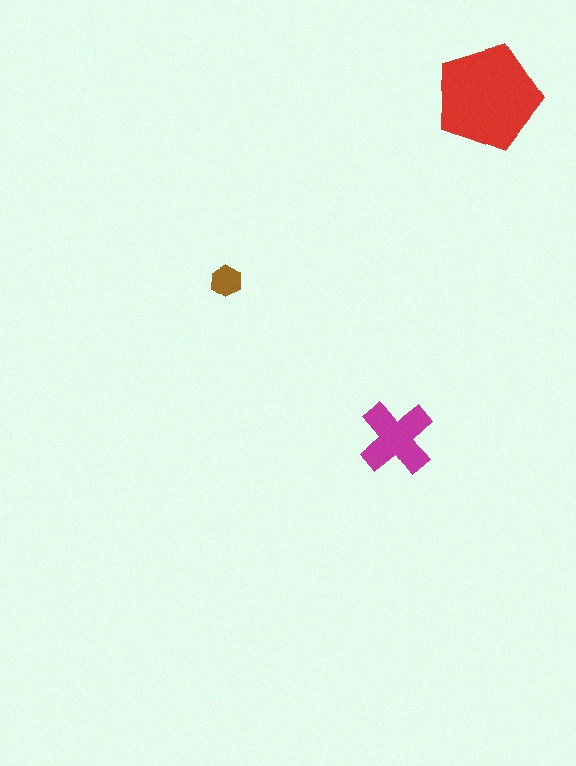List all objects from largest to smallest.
The red pentagon, the magenta cross, the brown hexagon.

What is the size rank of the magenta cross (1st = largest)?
2nd.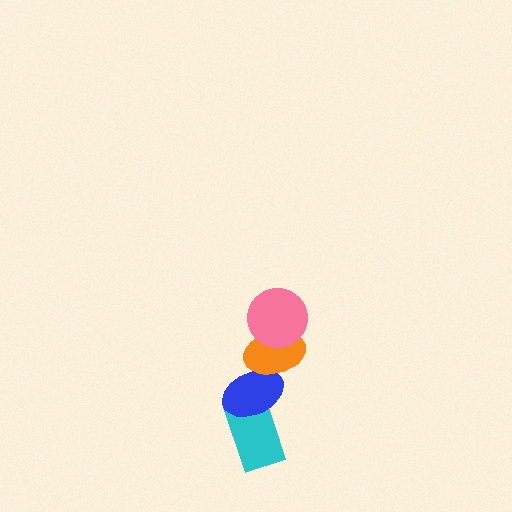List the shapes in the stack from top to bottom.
From top to bottom: the pink circle, the orange ellipse, the blue ellipse, the cyan rectangle.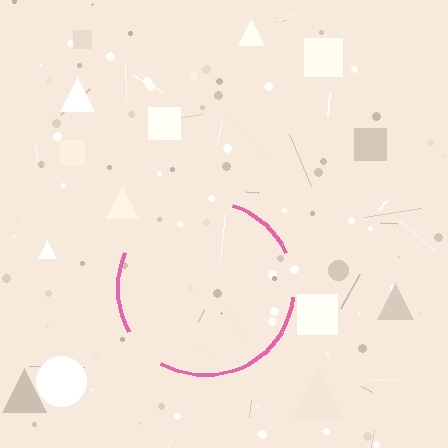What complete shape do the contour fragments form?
The contour fragments form a circle.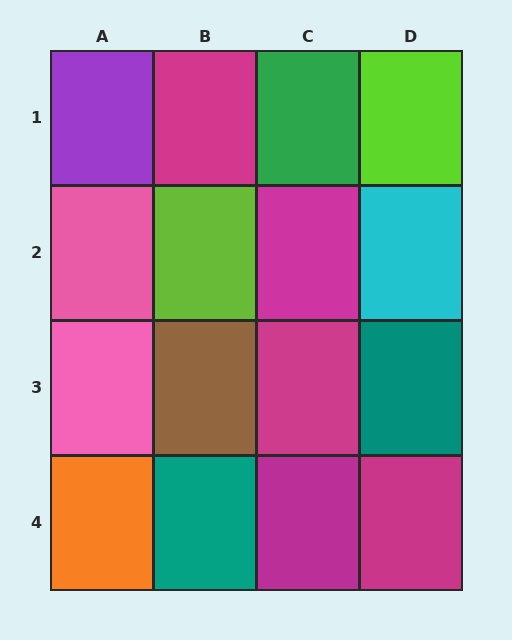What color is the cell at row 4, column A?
Orange.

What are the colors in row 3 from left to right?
Pink, brown, magenta, teal.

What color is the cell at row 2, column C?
Magenta.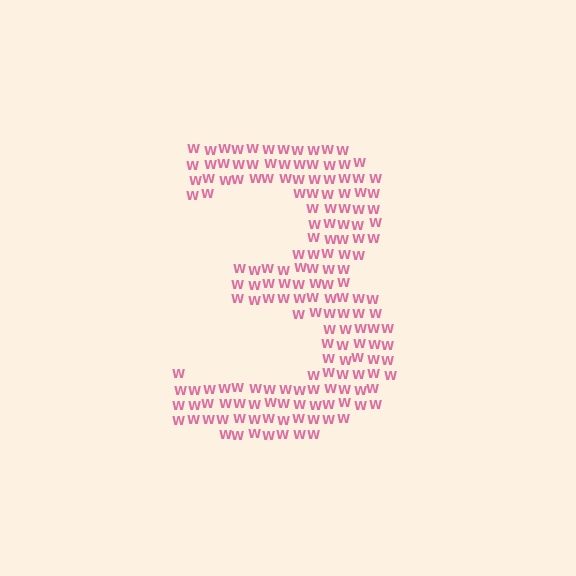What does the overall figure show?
The overall figure shows the digit 3.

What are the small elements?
The small elements are letter W's.